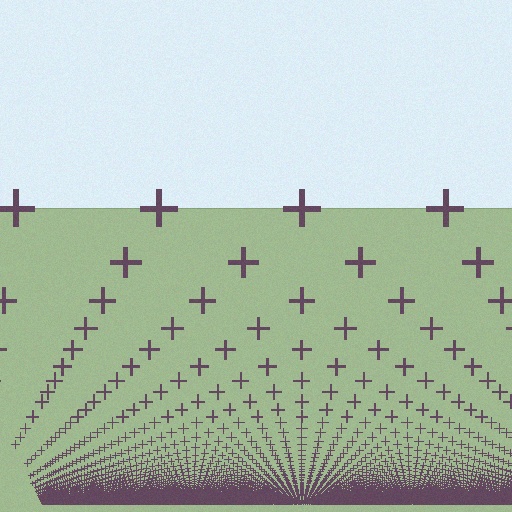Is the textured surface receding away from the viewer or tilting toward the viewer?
The surface appears to tilt toward the viewer. Texture elements get larger and sparser toward the top.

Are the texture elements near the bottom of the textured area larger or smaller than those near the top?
Smaller. The gradient is inverted — elements near the bottom are smaller and denser.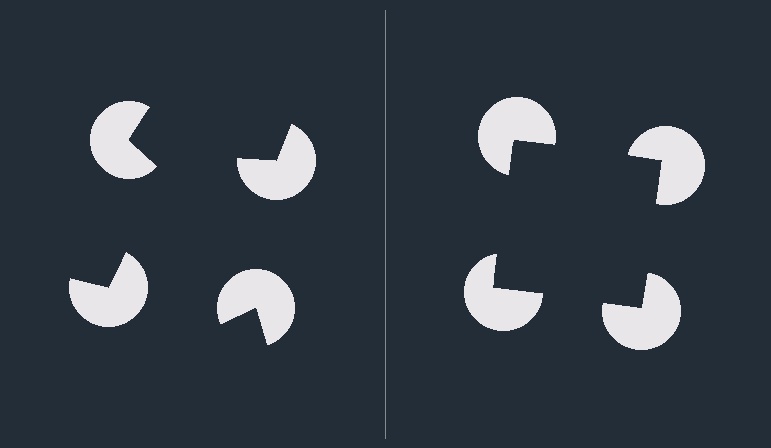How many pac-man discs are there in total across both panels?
8 — 4 on each side.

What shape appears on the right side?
An illusory square.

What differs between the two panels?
The pac-man discs are positioned identically on both sides; only the wedge orientations differ. On the right they align to a square; on the left they are misaligned.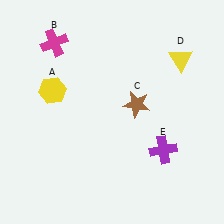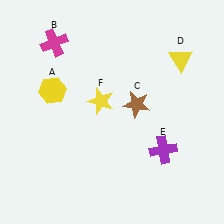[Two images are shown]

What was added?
A yellow star (F) was added in Image 2.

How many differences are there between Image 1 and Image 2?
There is 1 difference between the two images.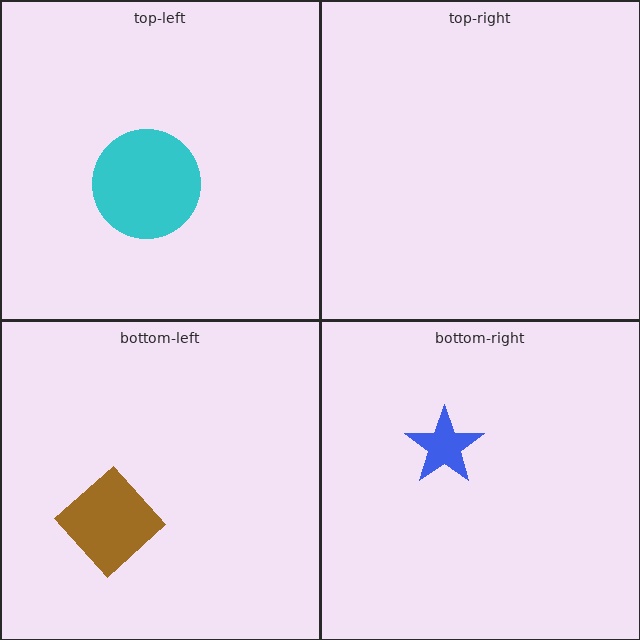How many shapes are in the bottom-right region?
1.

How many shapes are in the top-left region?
1.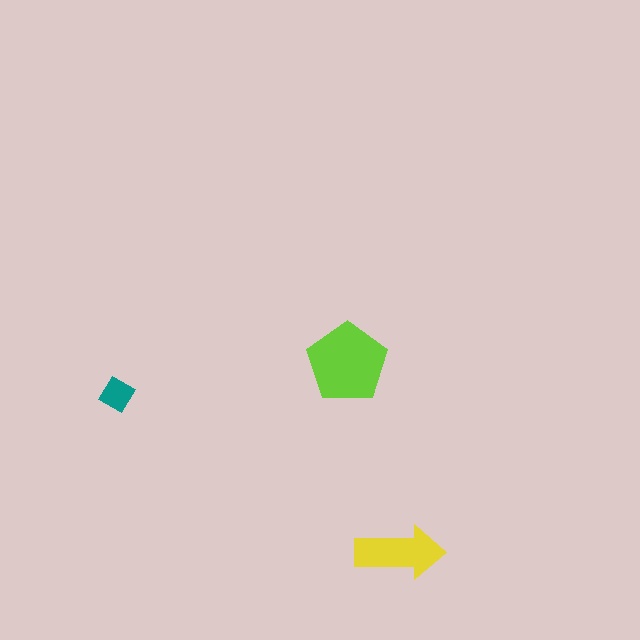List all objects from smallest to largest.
The teal diamond, the yellow arrow, the lime pentagon.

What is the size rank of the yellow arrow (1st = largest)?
2nd.